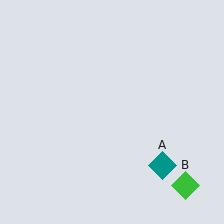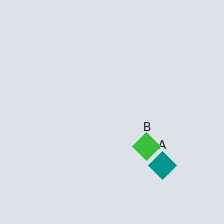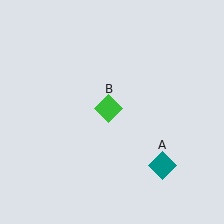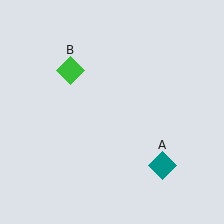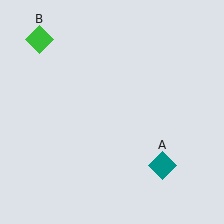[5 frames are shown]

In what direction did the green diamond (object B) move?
The green diamond (object B) moved up and to the left.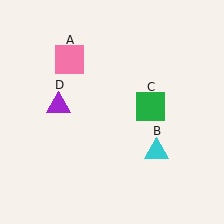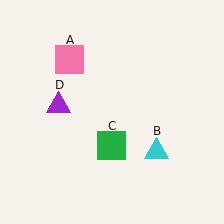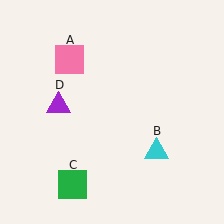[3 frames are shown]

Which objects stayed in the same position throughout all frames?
Pink square (object A) and cyan triangle (object B) and purple triangle (object D) remained stationary.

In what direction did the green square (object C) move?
The green square (object C) moved down and to the left.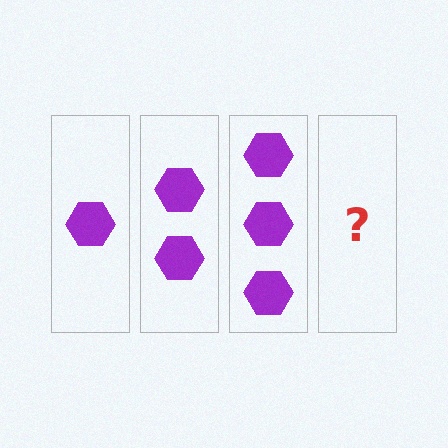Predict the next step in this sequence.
The next step is 4 hexagons.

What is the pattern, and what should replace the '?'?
The pattern is that each step adds one more hexagon. The '?' should be 4 hexagons.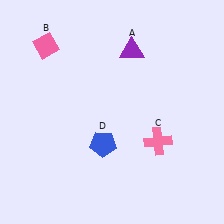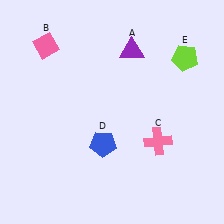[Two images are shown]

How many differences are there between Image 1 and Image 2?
There is 1 difference between the two images.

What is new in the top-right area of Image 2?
A lime pentagon (E) was added in the top-right area of Image 2.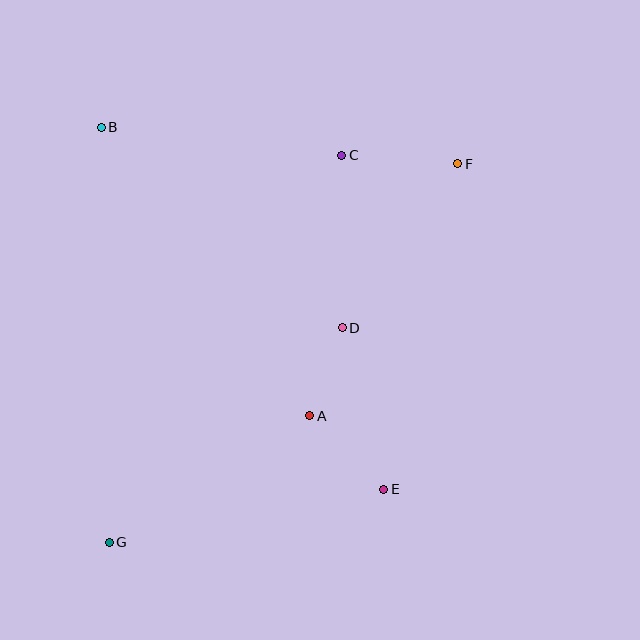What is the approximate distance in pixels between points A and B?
The distance between A and B is approximately 356 pixels.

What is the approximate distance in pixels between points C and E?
The distance between C and E is approximately 337 pixels.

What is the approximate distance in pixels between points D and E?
The distance between D and E is approximately 167 pixels.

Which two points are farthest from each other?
Points F and G are farthest from each other.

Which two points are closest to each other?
Points A and D are closest to each other.